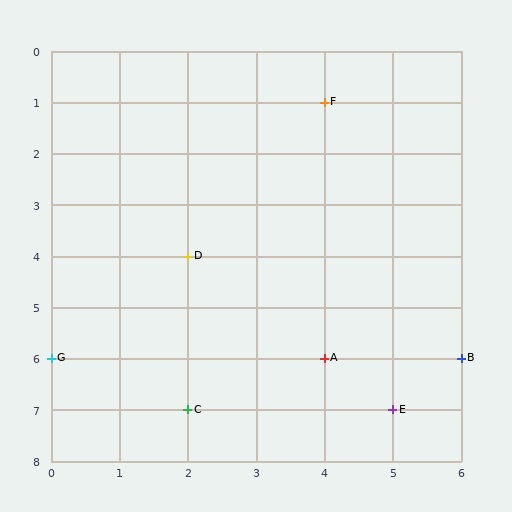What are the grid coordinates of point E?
Point E is at grid coordinates (5, 7).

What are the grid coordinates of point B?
Point B is at grid coordinates (6, 6).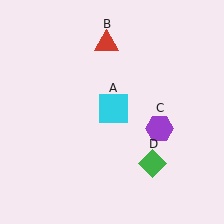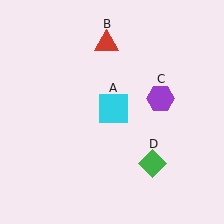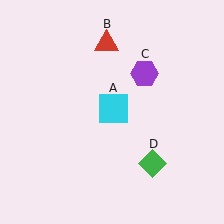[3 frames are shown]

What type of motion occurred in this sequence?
The purple hexagon (object C) rotated counterclockwise around the center of the scene.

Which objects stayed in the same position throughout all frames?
Cyan square (object A) and red triangle (object B) and green diamond (object D) remained stationary.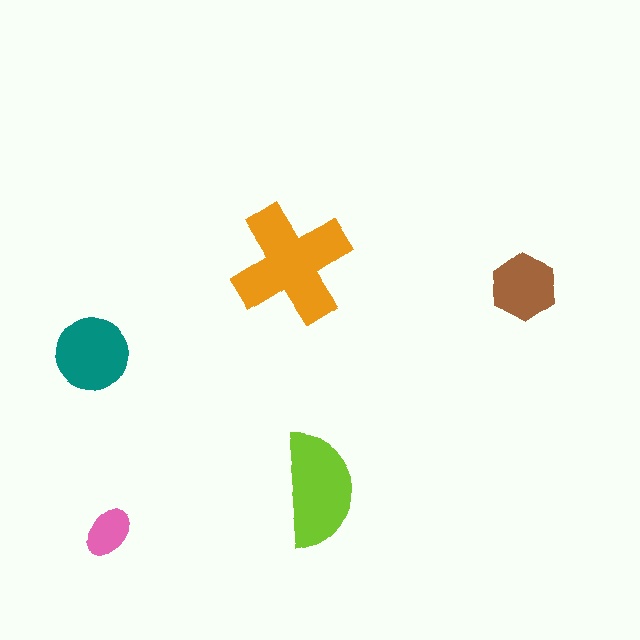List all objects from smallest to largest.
The pink ellipse, the brown hexagon, the teal circle, the lime semicircle, the orange cross.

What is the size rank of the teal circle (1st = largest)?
3rd.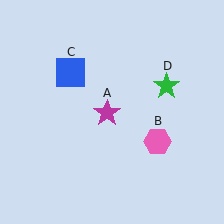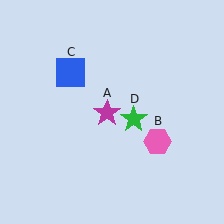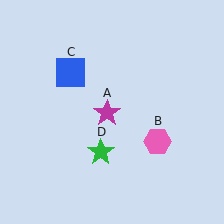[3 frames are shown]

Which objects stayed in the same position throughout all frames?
Magenta star (object A) and pink hexagon (object B) and blue square (object C) remained stationary.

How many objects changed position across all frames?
1 object changed position: green star (object D).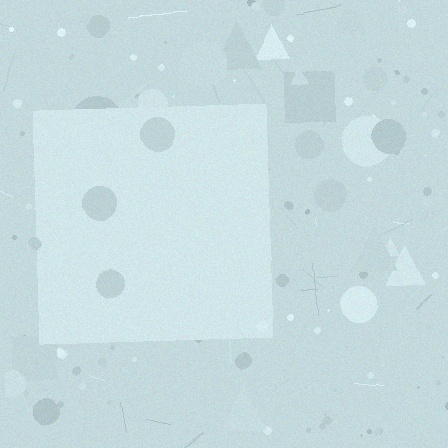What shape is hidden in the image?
A square is hidden in the image.